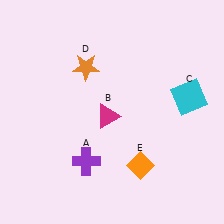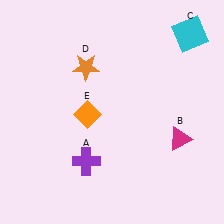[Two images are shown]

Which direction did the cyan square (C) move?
The cyan square (C) moved up.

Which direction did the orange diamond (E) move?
The orange diamond (E) moved left.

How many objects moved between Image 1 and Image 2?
3 objects moved between the two images.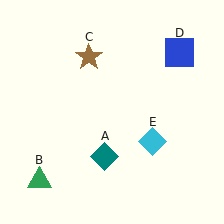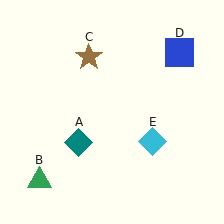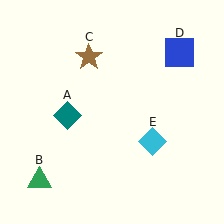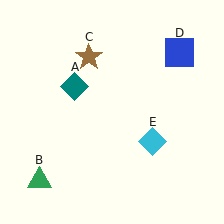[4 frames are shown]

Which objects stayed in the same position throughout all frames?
Green triangle (object B) and brown star (object C) and blue square (object D) and cyan diamond (object E) remained stationary.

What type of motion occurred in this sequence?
The teal diamond (object A) rotated clockwise around the center of the scene.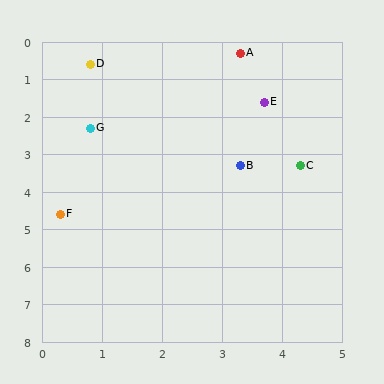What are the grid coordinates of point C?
Point C is at approximately (4.3, 3.3).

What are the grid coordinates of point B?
Point B is at approximately (3.3, 3.3).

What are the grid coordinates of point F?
Point F is at approximately (0.3, 4.6).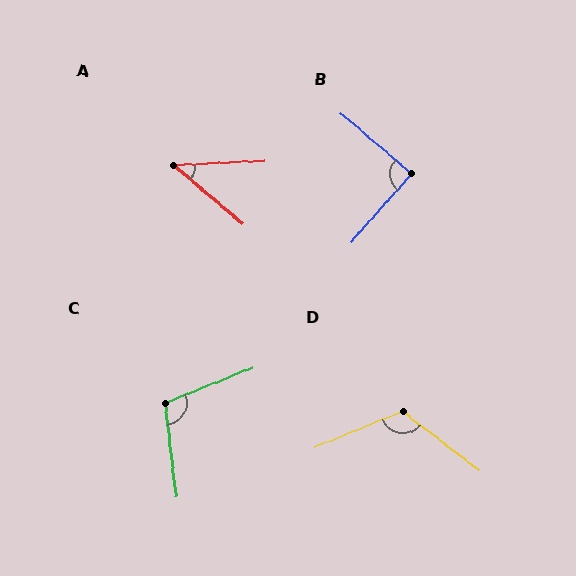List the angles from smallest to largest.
A (43°), B (89°), C (105°), D (120°).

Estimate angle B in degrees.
Approximately 89 degrees.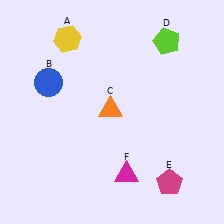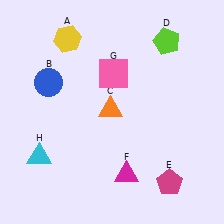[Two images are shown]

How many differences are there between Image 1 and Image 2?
There are 2 differences between the two images.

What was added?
A pink square (G), a cyan triangle (H) were added in Image 2.